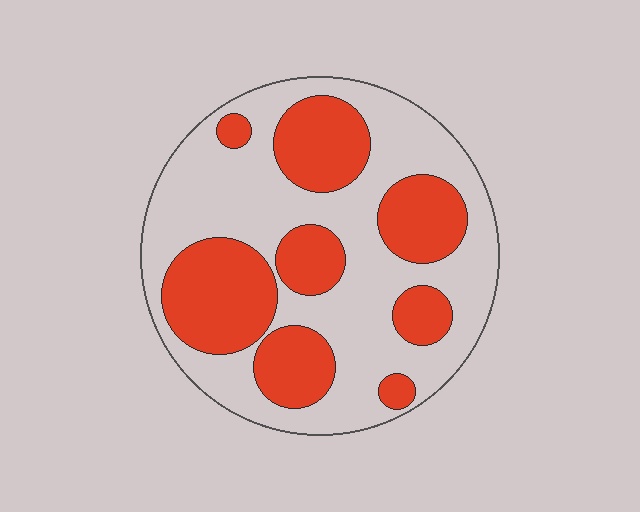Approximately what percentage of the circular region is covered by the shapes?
Approximately 40%.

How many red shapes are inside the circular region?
8.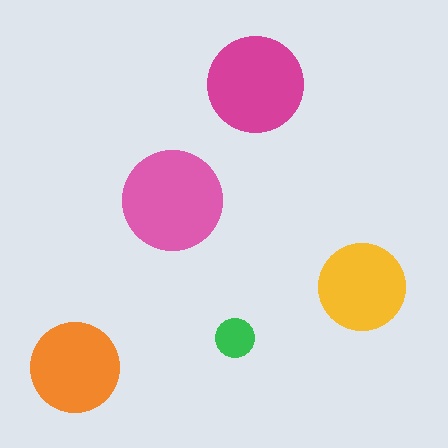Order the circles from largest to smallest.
the pink one, the magenta one, the orange one, the yellow one, the green one.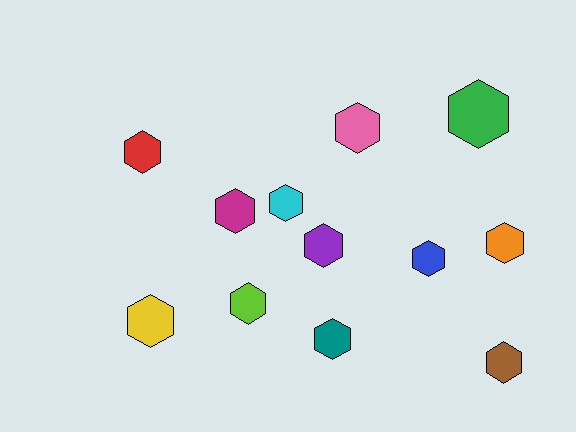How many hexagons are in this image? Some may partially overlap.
There are 12 hexagons.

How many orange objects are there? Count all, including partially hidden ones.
There is 1 orange object.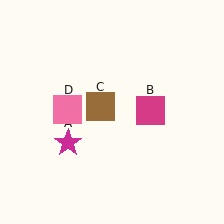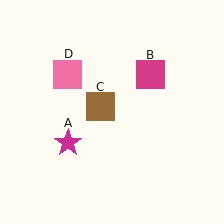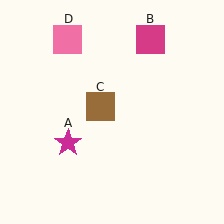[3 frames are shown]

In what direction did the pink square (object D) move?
The pink square (object D) moved up.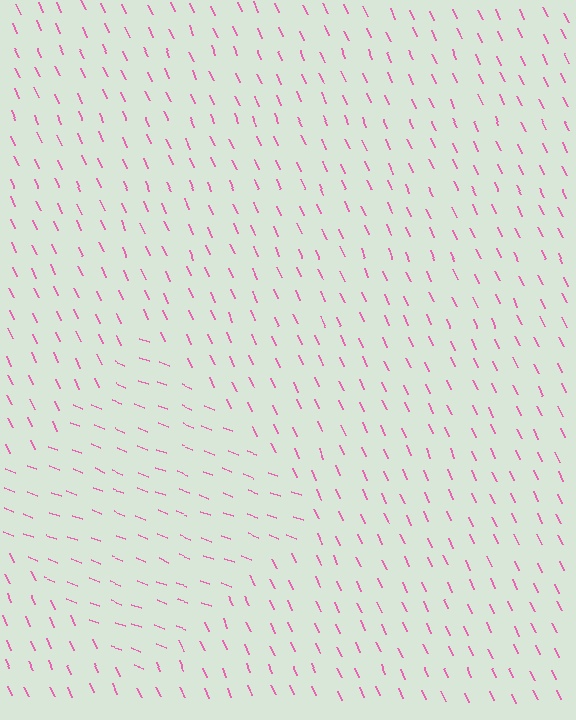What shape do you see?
I see a diamond.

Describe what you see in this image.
The image is filled with small pink line segments. A diamond region in the image has lines oriented differently from the surrounding lines, creating a visible texture boundary.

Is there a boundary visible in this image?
Yes, there is a texture boundary formed by a change in line orientation.